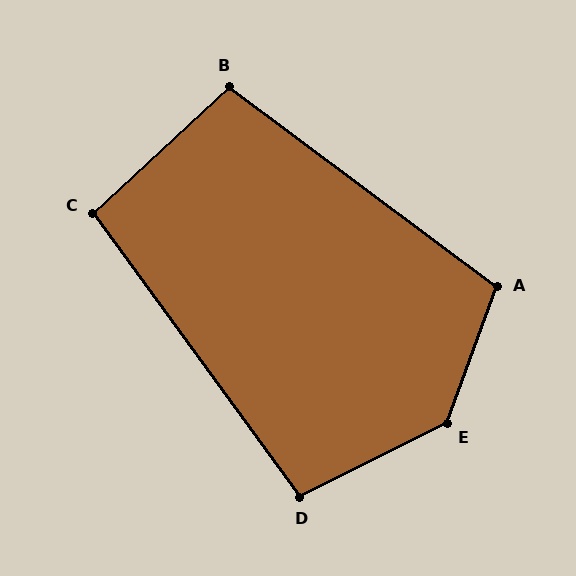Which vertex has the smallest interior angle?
C, at approximately 96 degrees.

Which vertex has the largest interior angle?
E, at approximately 136 degrees.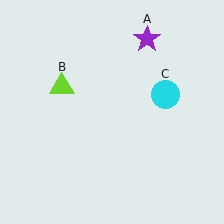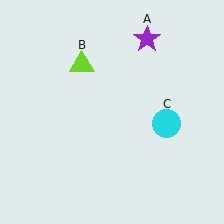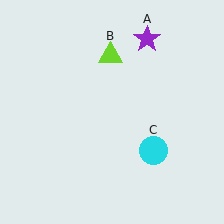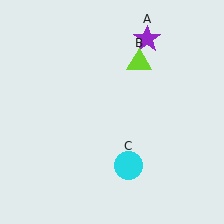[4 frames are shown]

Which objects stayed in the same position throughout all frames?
Purple star (object A) remained stationary.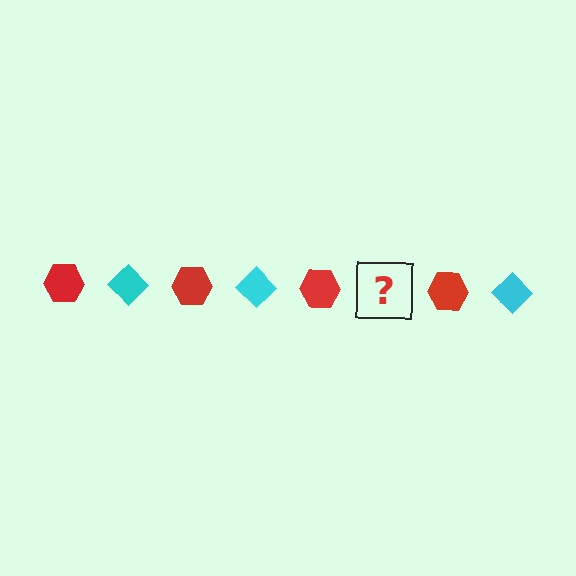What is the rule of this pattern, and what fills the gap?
The rule is that the pattern alternates between red hexagon and cyan diamond. The gap should be filled with a cyan diamond.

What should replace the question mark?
The question mark should be replaced with a cyan diamond.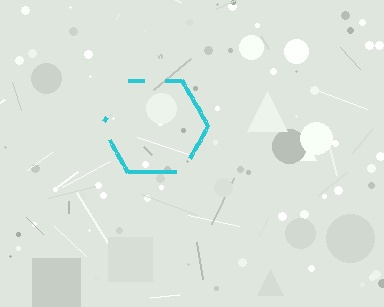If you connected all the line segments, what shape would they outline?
They would outline a hexagon.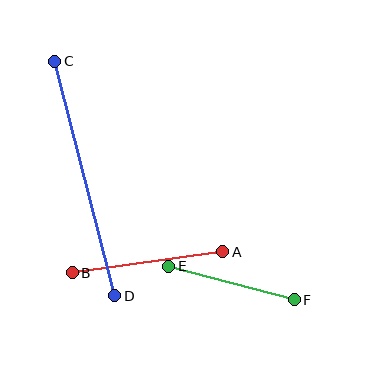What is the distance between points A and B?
The distance is approximately 152 pixels.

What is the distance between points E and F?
The distance is approximately 130 pixels.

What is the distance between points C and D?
The distance is approximately 242 pixels.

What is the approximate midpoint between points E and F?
The midpoint is at approximately (232, 283) pixels.